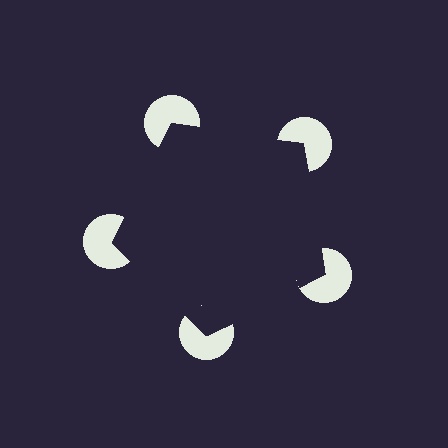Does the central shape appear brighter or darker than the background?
It typically appears slightly darker than the background, even though no actual brightness change is drawn.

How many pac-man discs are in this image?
There are 5 — one at each vertex of the illusory pentagon.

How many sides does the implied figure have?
5 sides.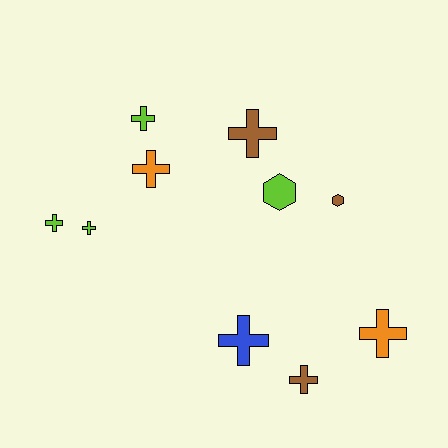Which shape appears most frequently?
Cross, with 8 objects.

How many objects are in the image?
There are 10 objects.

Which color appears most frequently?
Lime, with 4 objects.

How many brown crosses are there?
There are 2 brown crosses.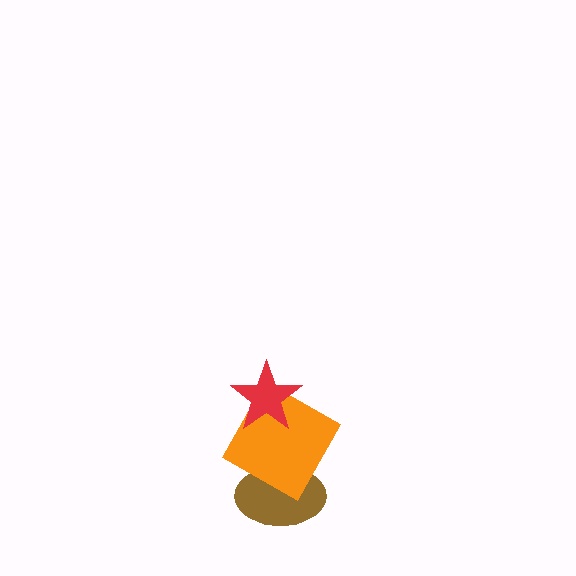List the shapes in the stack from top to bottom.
From top to bottom: the red star, the orange square, the brown ellipse.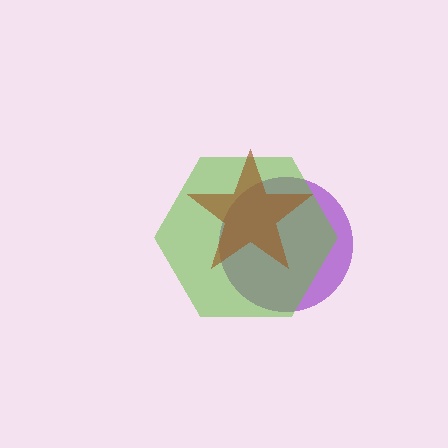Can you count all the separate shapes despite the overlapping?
Yes, there are 3 separate shapes.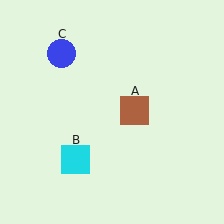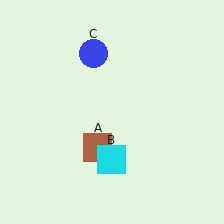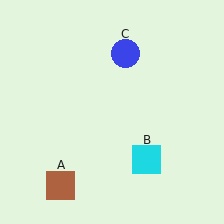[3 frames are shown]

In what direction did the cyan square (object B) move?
The cyan square (object B) moved right.